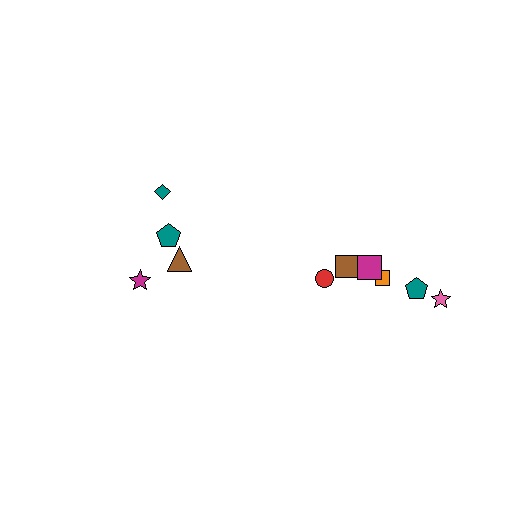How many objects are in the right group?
There are 6 objects.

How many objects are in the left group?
There are 4 objects.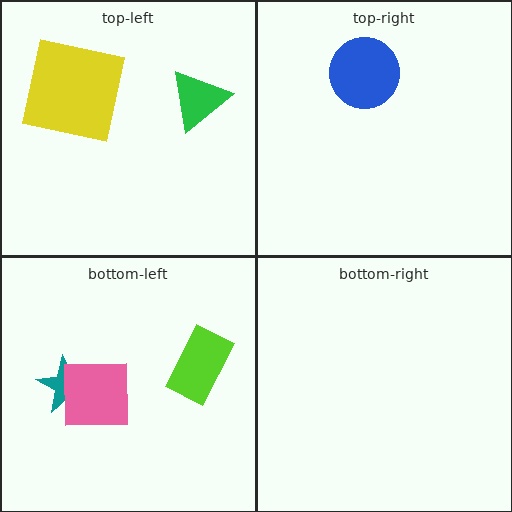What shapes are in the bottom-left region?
The teal star, the pink square, the lime rectangle.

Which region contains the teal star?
The bottom-left region.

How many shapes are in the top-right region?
1.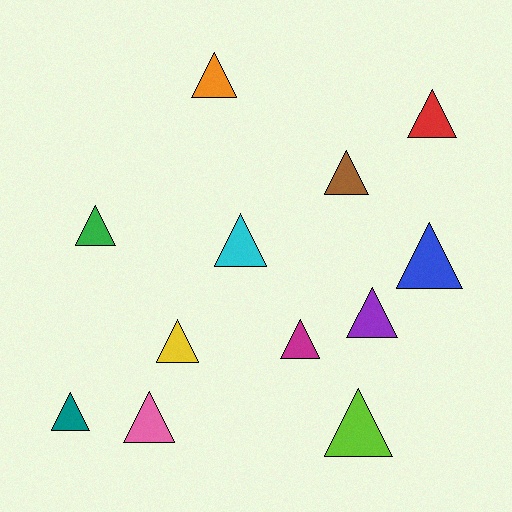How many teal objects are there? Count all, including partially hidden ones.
There is 1 teal object.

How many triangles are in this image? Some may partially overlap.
There are 12 triangles.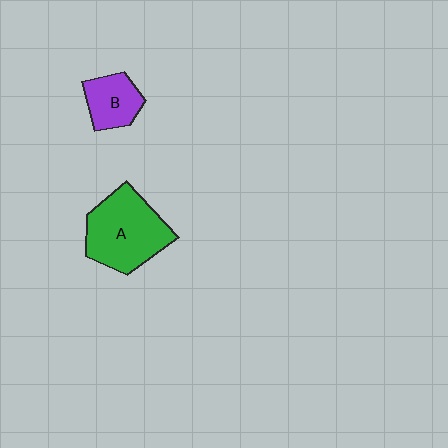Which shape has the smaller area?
Shape B (purple).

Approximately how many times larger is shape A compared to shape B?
Approximately 2.0 times.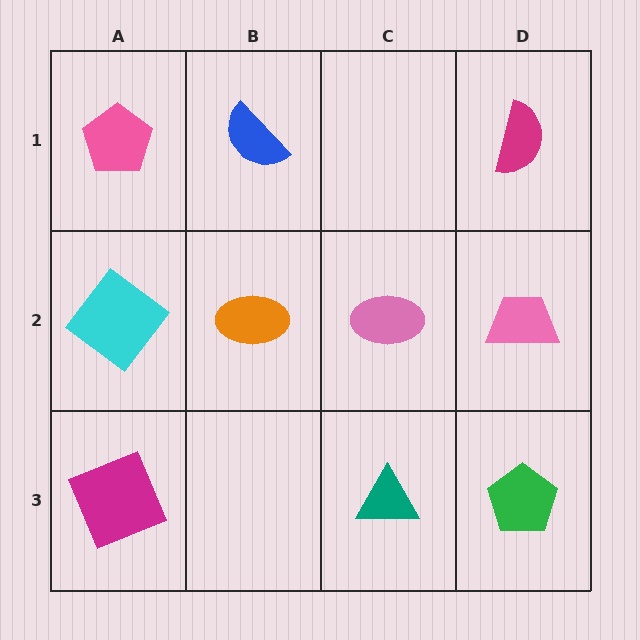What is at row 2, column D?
A pink trapezoid.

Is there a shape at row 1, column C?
No, that cell is empty.